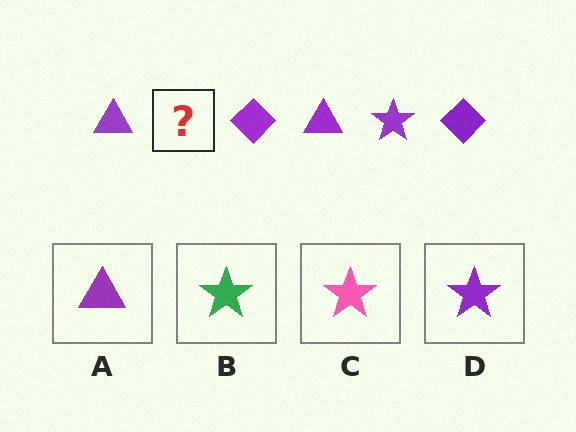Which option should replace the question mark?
Option D.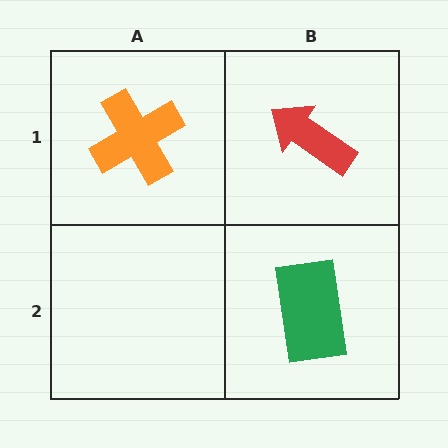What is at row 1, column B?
A red arrow.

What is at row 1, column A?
An orange cross.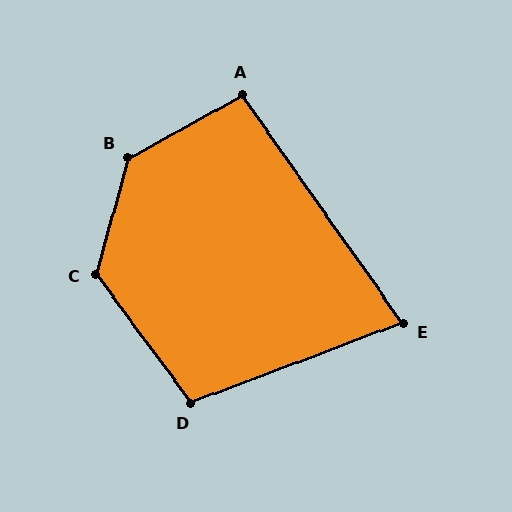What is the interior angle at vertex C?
Approximately 128 degrees (obtuse).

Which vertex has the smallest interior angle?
E, at approximately 76 degrees.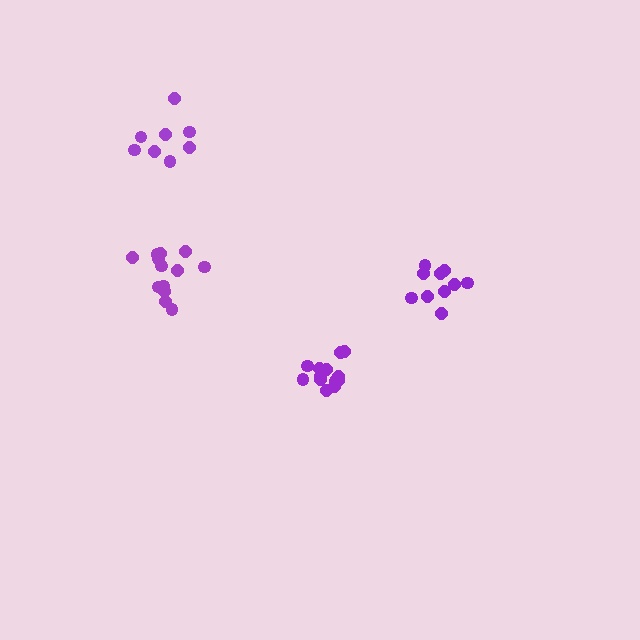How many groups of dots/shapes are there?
There are 4 groups.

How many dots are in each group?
Group 1: 10 dots, Group 2: 14 dots, Group 3: 13 dots, Group 4: 8 dots (45 total).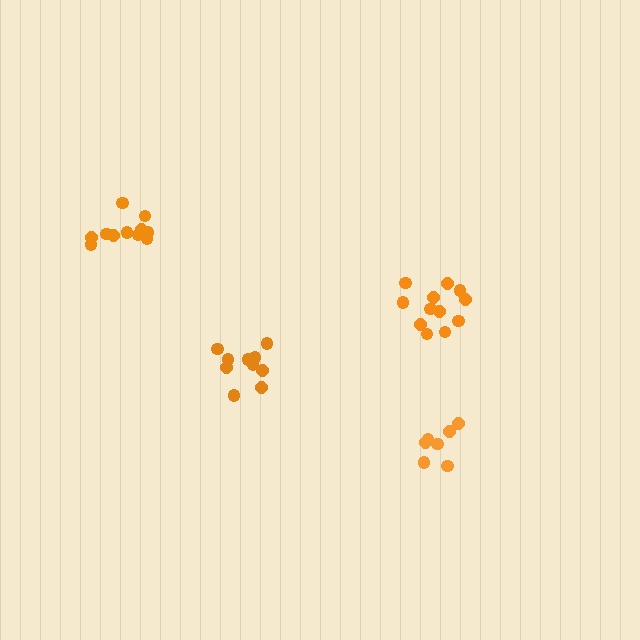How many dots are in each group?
Group 1: 12 dots, Group 2: 11 dots, Group 3: 12 dots, Group 4: 7 dots (42 total).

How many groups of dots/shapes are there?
There are 4 groups.